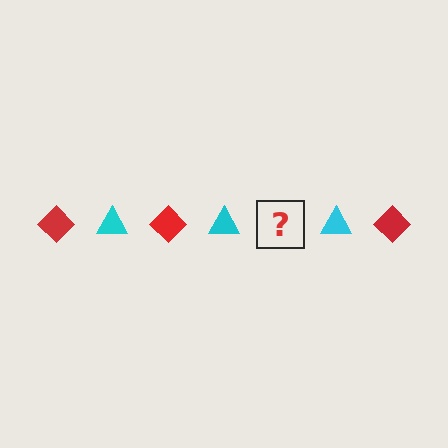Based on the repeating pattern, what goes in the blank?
The blank should be a red diamond.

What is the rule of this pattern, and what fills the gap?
The rule is that the pattern alternates between red diamond and cyan triangle. The gap should be filled with a red diamond.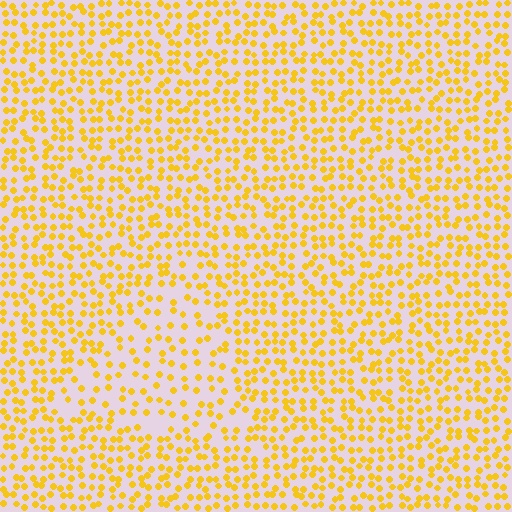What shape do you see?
I see a triangle.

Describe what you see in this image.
The image contains small yellow elements arranged at two different densities. A triangle-shaped region is visible where the elements are less densely packed than the surrounding area.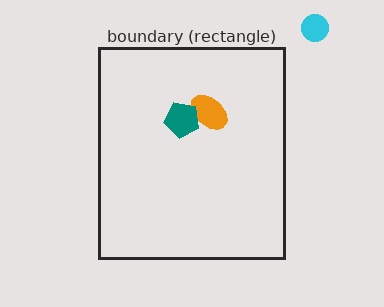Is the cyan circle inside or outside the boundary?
Outside.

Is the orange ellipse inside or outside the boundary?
Inside.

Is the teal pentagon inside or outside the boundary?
Inside.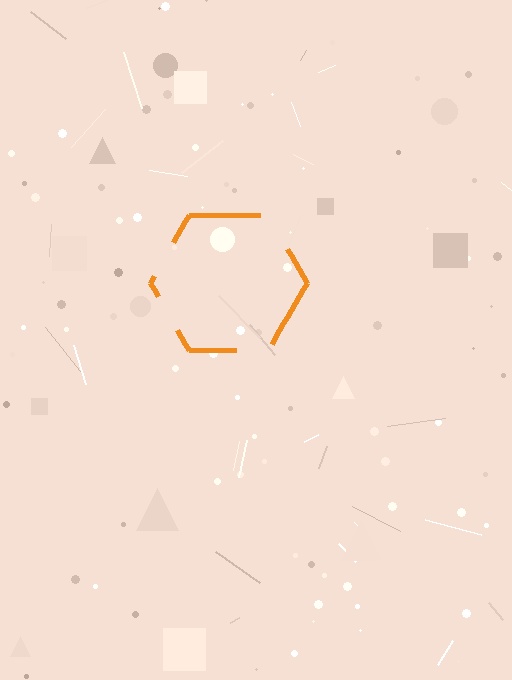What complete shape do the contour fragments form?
The contour fragments form a hexagon.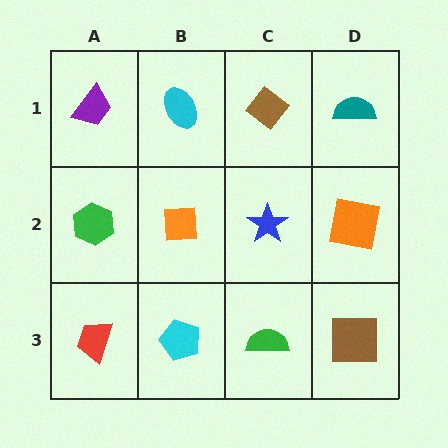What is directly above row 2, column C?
A brown diamond.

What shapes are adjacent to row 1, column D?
An orange square (row 2, column D), a brown diamond (row 1, column C).